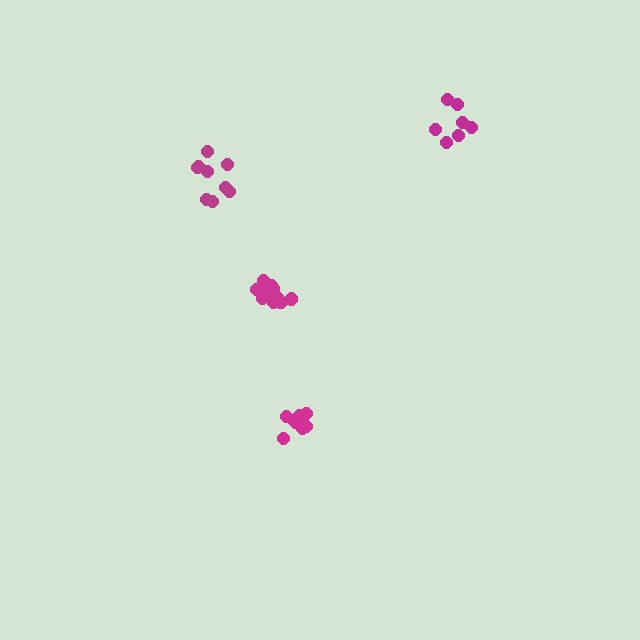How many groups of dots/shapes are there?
There are 4 groups.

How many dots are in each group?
Group 1: 13 dots, Group 2: 9 dots, Group 3: 9 dots, Group 4: 7 dots (38 total).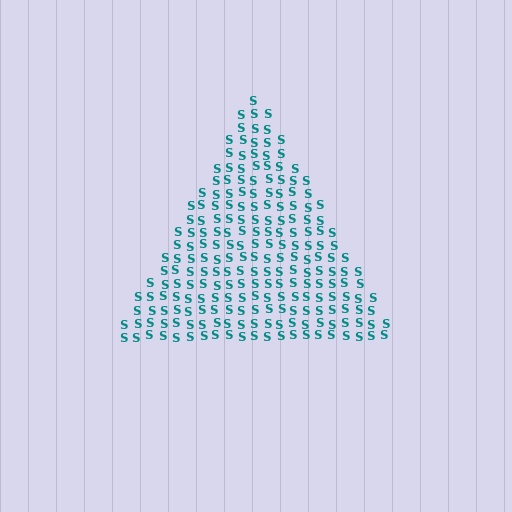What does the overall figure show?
The overall figure shows a triangle.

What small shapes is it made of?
It is made of small letter S's.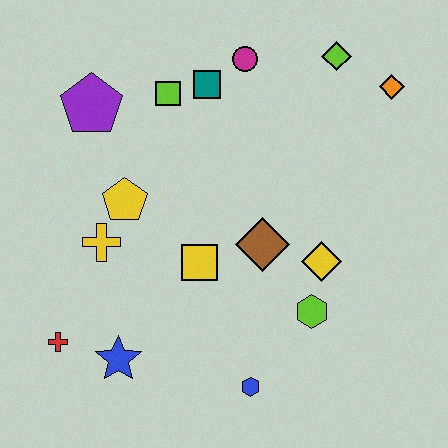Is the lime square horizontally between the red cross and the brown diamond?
Yes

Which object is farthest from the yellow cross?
The orange diamond is farthest from the yellow cross.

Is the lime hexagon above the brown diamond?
No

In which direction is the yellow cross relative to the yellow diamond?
The yellow cross is to the left of the yellow diamond.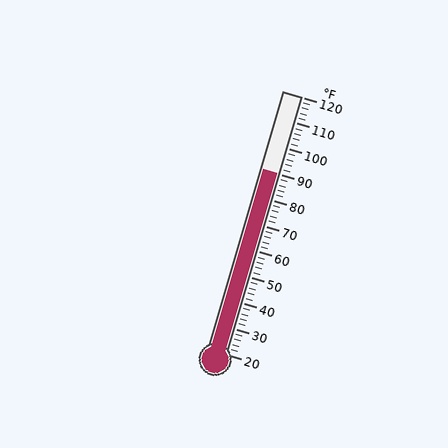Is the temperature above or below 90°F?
The temperature is at 90°F.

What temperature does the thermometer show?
The thermometer shows approximately 90°F.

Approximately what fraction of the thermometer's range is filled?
The thermometer is filled to approximately 70% of its range.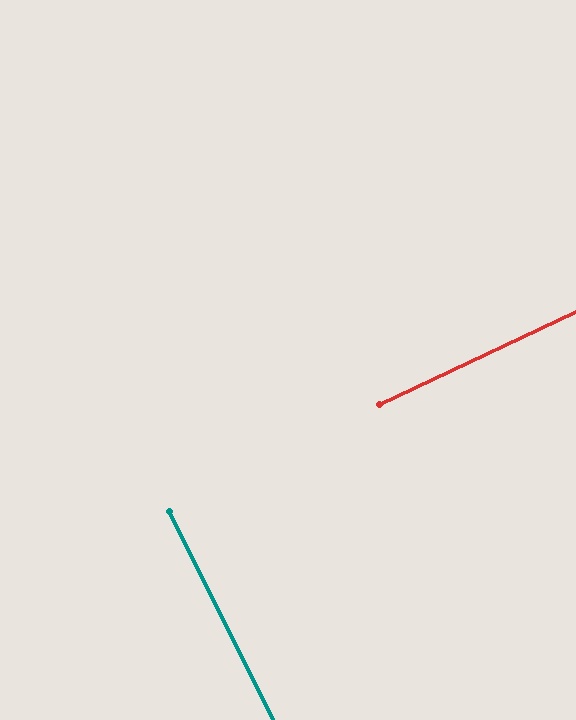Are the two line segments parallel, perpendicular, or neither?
Perpendicular — they meet at approximately 89°.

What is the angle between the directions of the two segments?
Approximately 89 degrees.